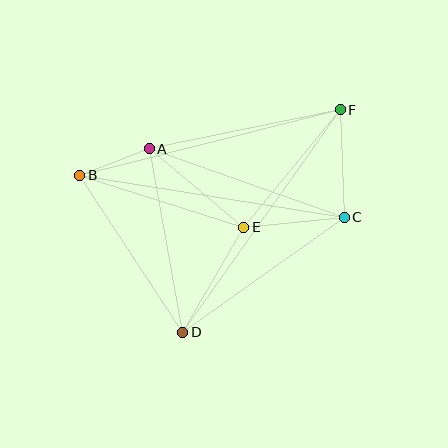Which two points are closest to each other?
Points A and B are closest to each other.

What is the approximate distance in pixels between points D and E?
The distance between D and E is approximately 121 pixels.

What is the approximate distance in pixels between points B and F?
The distance between B and F is approximately 268 pixels.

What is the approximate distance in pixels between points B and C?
The distance between B and C is approximately 267 pixels.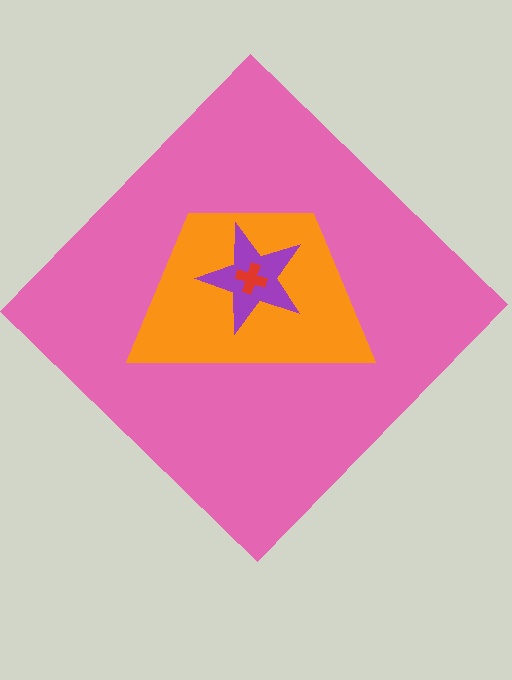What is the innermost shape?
The red cross.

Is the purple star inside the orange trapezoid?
Yes.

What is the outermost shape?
The pink diamond.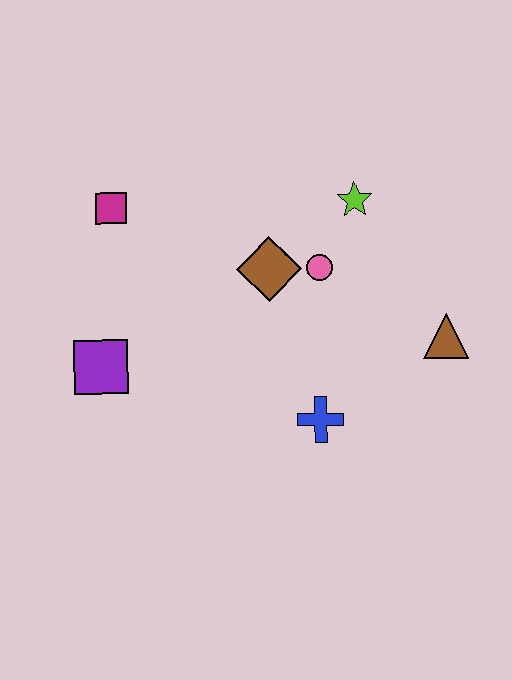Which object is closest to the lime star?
The pink circle is closest to the lime star.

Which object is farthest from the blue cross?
The magenta square is farthest from the blue cross.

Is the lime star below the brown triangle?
No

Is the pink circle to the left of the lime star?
Yes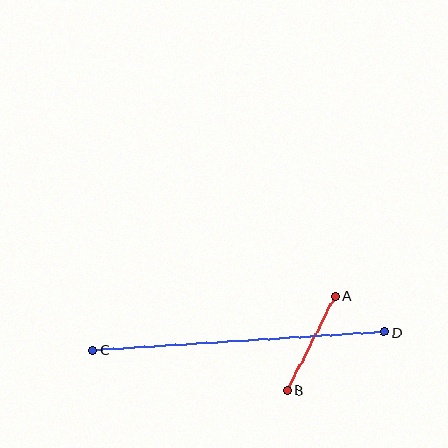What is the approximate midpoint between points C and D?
The midpoint is at approximately (238, 341) pixels.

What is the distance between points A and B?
The distance is approximately 106 pixels.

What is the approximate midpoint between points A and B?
The midpoint is at approximately (311, 343) pixels.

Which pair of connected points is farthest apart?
Points C and D are farthest apart.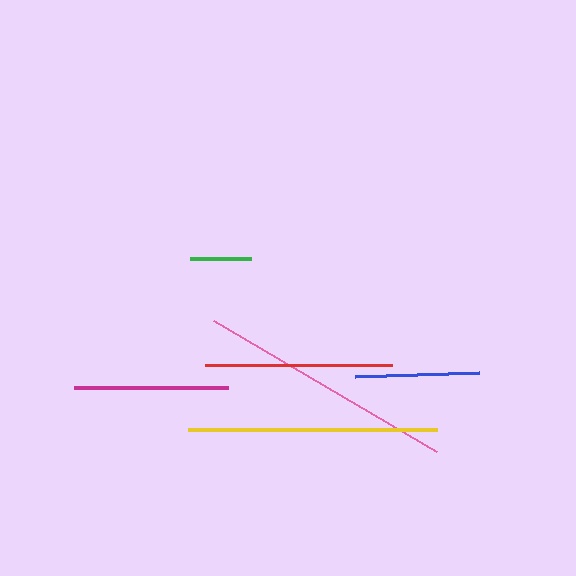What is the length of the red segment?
The red segment is approximately 187 pixels long.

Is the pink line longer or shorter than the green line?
The pink line is longer than the green line.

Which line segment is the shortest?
The green line is the shortest at approximately 62 pixels.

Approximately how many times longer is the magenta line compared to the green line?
The magenta line is approximately 2.5 times the length of the green line.